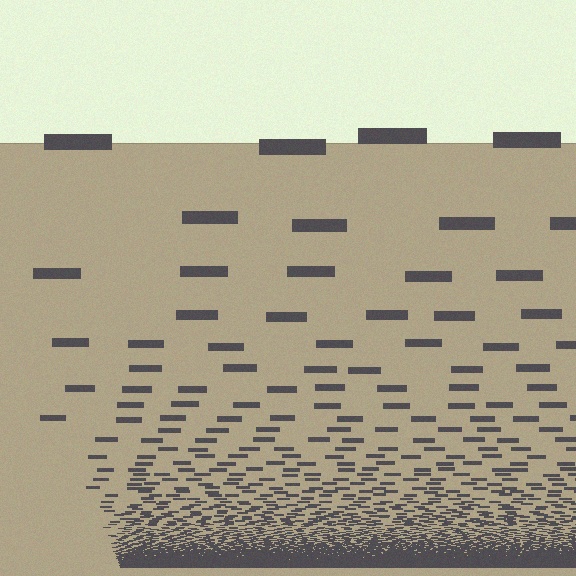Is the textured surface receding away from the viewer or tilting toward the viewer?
The surface appears to tilt toward the viewer. Texture elements get larger and sparser toward the top.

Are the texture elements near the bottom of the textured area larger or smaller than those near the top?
Smaller. The gradient is inverted — elements near the bottom are smaller and denser.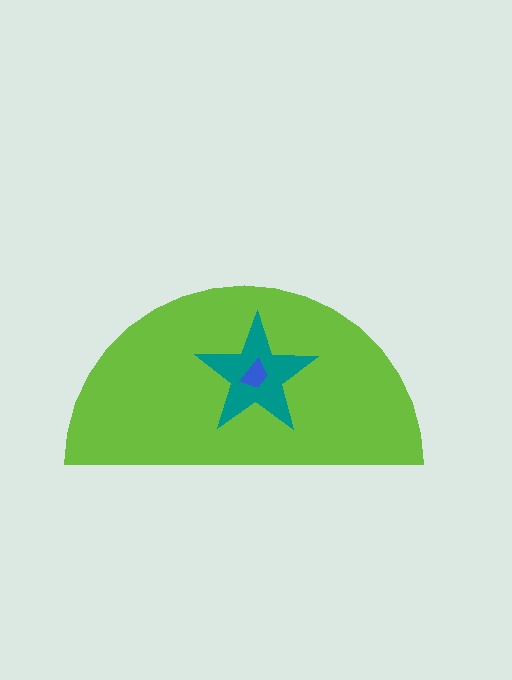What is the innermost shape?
The blue trapezoid.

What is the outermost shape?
The lime semicircle.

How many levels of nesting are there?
3.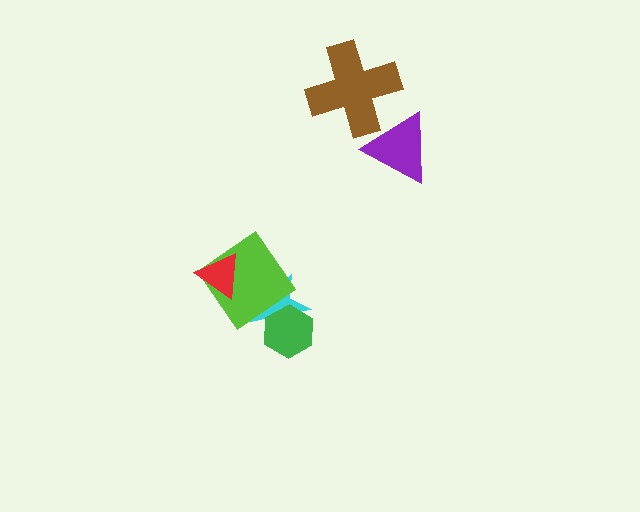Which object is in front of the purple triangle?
The brown cross is in front of the purple triangle.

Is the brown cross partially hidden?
No, no other shape covers it.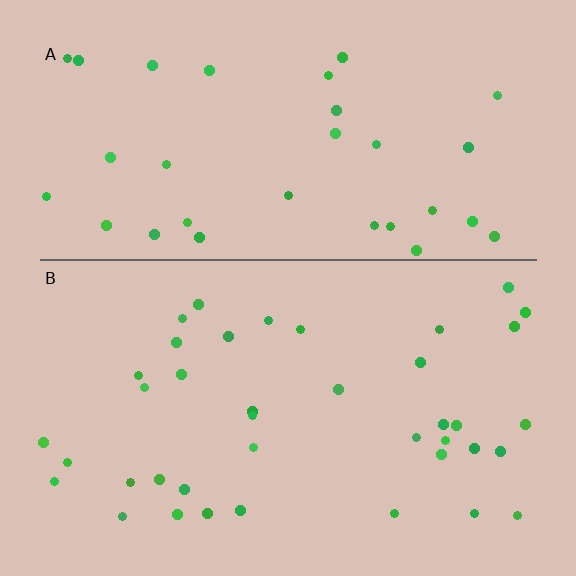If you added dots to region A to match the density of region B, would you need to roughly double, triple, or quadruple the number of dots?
Approximately double.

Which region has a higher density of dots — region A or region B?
B (the bottom).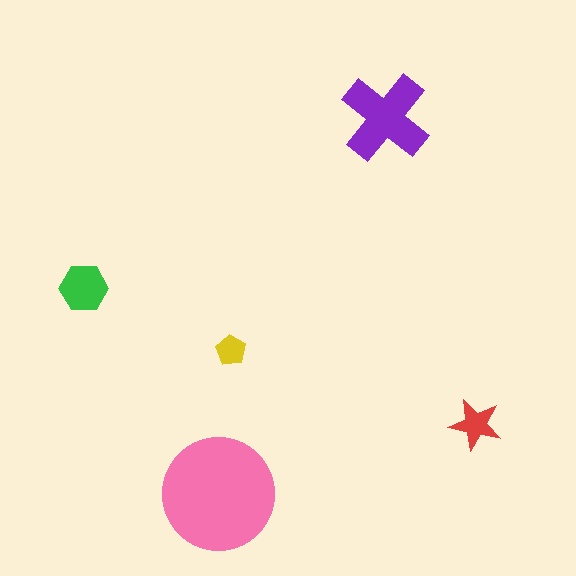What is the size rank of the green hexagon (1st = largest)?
3rd.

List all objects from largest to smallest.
The pink circle, the purple cross, the green hexagon, the red star, the yellow pentagon.